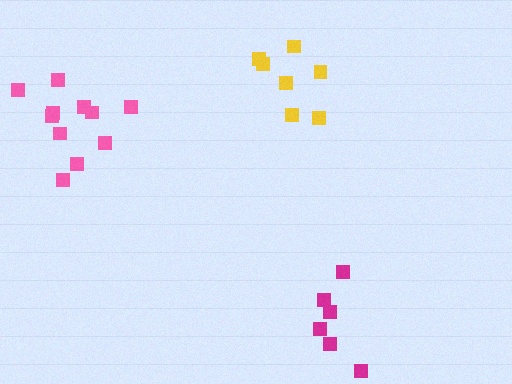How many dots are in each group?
Group 1: 11 dots, Group 2: 6 dots, Group 3: 7 dots (24 total).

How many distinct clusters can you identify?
There are 3 distinct clusters.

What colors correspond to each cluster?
The clusters are colored: pink, magenta, yellow.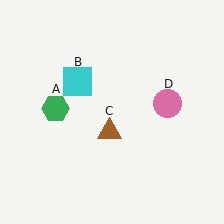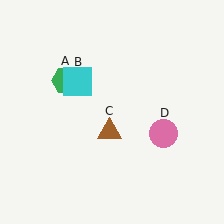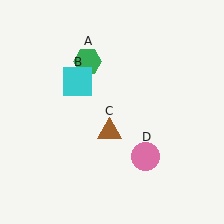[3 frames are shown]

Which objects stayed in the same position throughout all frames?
Cyan square (object B) and brown triangle (object C) remained stationary.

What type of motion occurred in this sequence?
The green hexagon (object A), pink circle (object D) rotated clockwise around the center of the scene.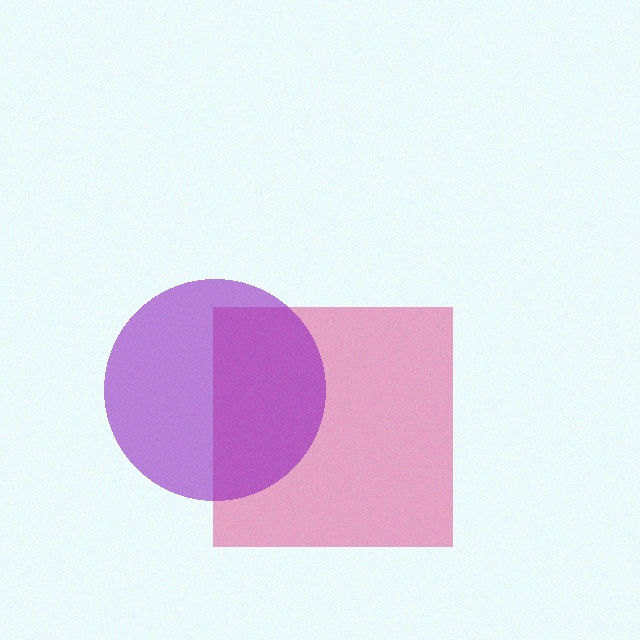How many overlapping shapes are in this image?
There are 2 overlapping shapes in the image.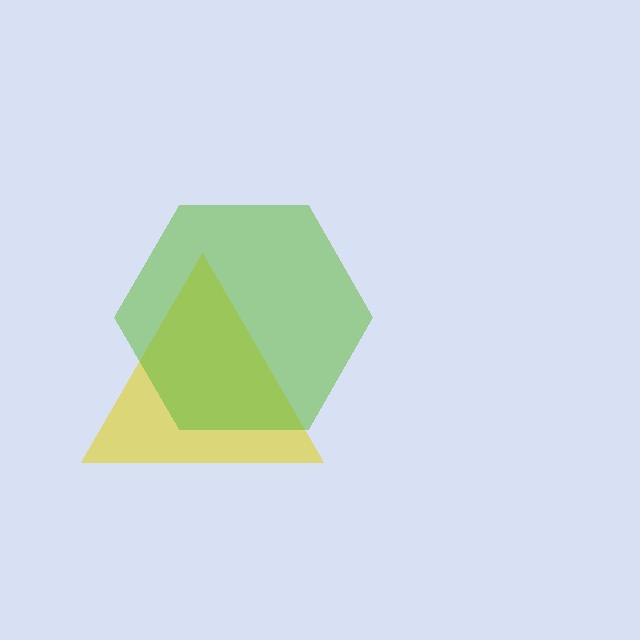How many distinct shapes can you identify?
There are 2 distinct shapes: a yellow triangle, a lime hexagon.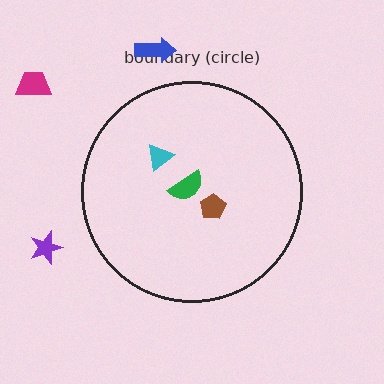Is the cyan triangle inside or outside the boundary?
Inside.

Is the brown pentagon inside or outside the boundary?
Inside.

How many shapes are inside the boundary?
3 inside, 3 outside.